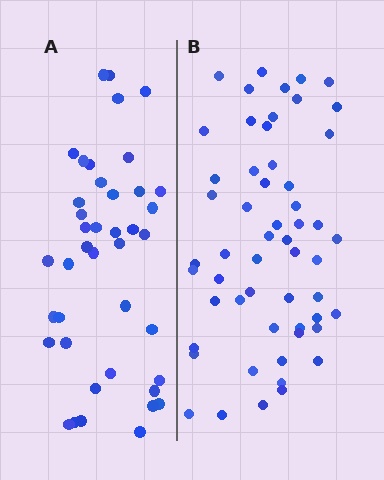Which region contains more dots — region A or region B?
Region B (the right region) has more dots.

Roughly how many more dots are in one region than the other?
Region B has approximately 15 more dots than region A.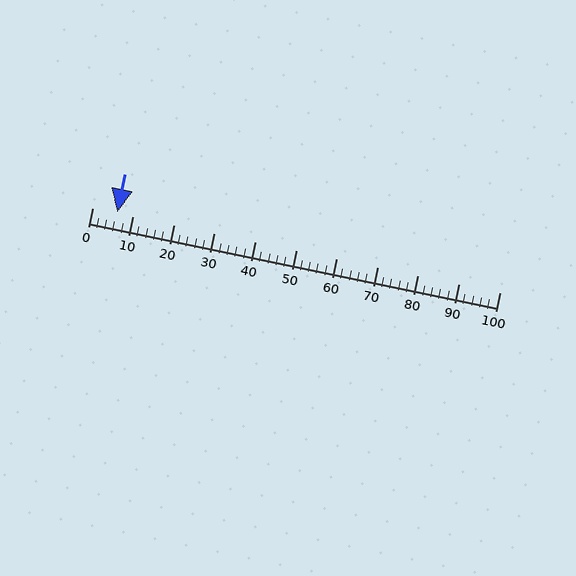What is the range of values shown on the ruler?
The ruler shows values from 0 to 100.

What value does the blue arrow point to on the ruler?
The blue arrow points to approximately 6.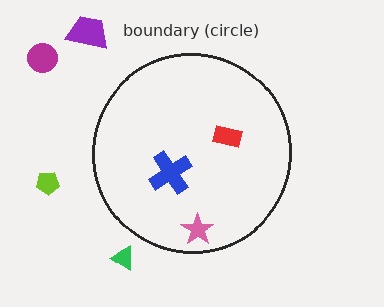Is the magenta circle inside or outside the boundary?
Outside.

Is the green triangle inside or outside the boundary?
Outside.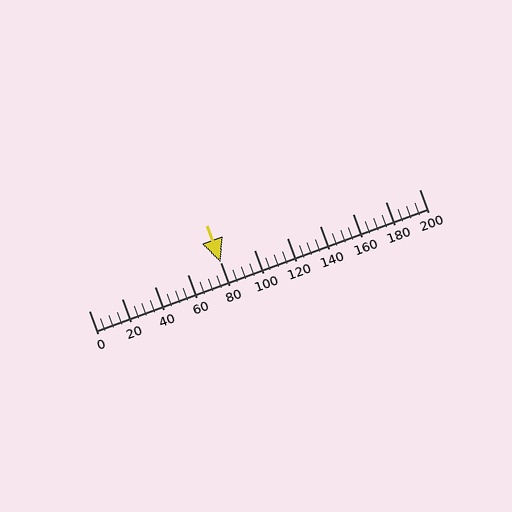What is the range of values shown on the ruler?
The ruler shows values from 0 to 200.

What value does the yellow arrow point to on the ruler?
The yellow arrow points to approximately 80.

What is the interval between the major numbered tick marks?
The major tick marks are spaced 20 units apart.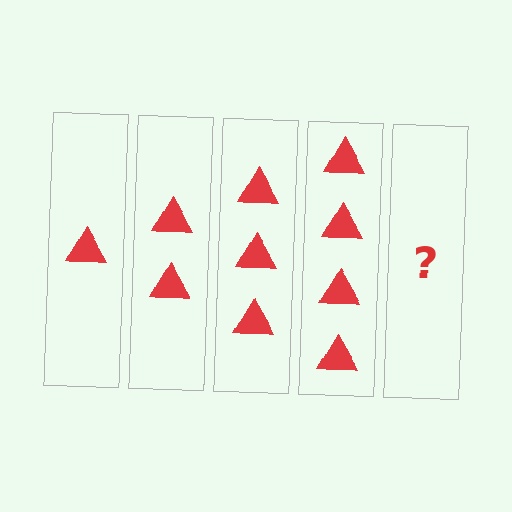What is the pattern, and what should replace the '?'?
The pattern is that each step adds one more triangle. The '?' should be 5 triangles.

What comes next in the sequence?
The next element should be 5 triangles.